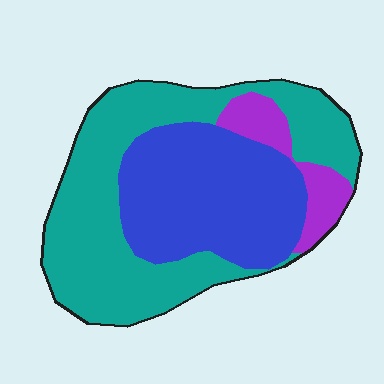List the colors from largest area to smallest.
From largest to smallest: teal, blue, purple.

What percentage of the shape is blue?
Blue takes up about three eighths (3/8) of the shape.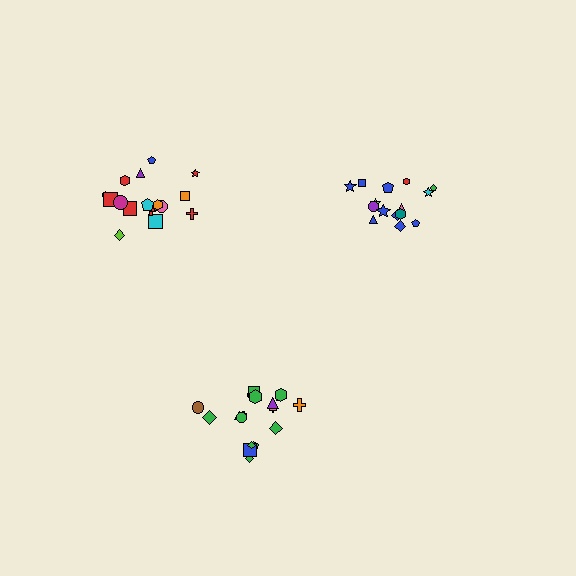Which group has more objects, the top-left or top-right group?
The top-left group.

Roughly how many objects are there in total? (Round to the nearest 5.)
Roughly 50 objects in total.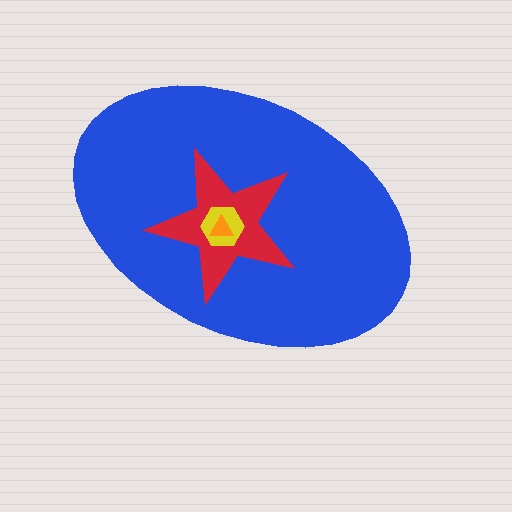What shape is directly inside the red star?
The yellow hexagon.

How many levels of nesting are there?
4.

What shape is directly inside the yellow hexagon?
The orange triangle.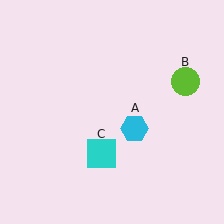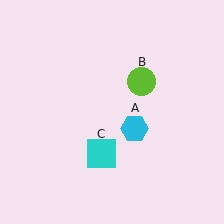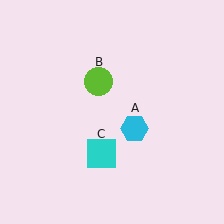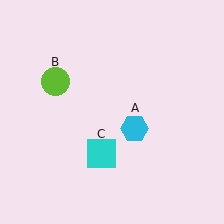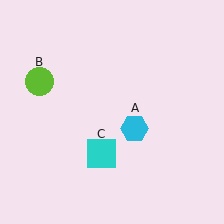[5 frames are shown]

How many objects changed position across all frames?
1 object changed position: lime circle (object B).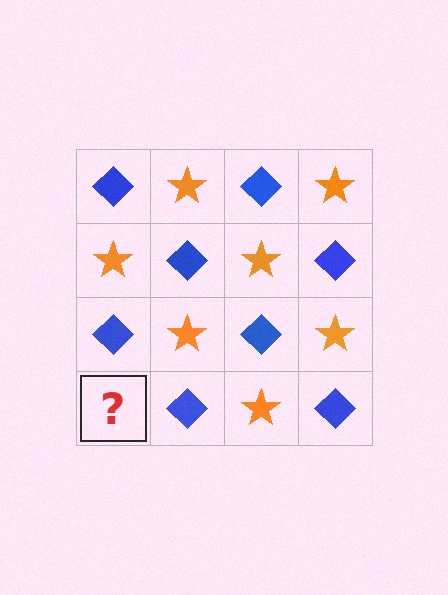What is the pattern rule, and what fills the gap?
The rule is that it alternates blue diamond and orange star in a checkerboard pattern. The gap should be filled with an orange star.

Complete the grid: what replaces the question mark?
The question mark should be replaced with an orange star.